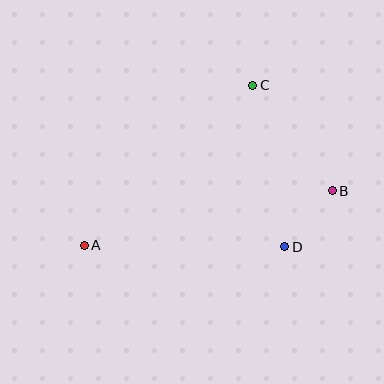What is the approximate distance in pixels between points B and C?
The distance between B and C is approximately 132 pixels.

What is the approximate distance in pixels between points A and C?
The distance between A and C is approximately 232 pixels.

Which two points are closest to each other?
Points B and D are closest to each other.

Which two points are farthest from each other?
Points A and B are farthest from each other.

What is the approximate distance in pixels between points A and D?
The distance between A and D is approximately 200 pixels.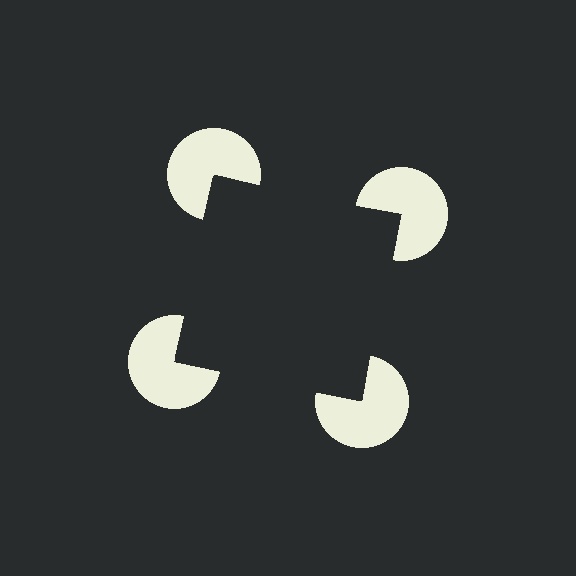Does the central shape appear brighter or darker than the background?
It typically appears slightly darker than the background, even though no actual brightness change is drawn.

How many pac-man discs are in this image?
There are 4 — one at each vertex of the illusory square.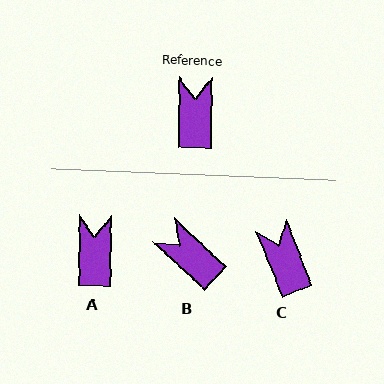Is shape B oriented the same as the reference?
No, it is off by about 48 degrees.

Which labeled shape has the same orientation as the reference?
A.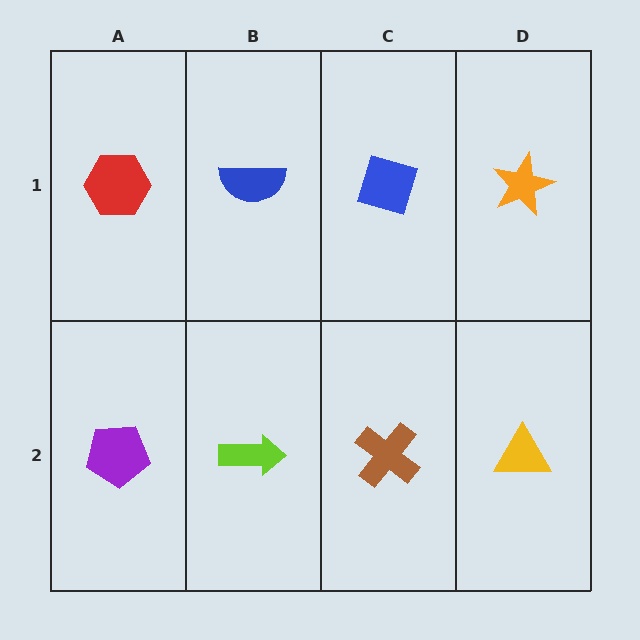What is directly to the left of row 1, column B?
A red hexagon.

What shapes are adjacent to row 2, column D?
An orange star (row 1, column D), a brown cross (row 2, column C).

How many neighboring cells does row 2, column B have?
3.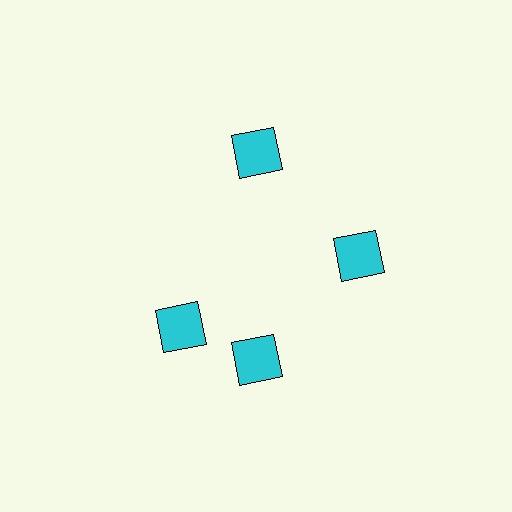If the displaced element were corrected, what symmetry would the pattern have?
It would have 4-fold rotational symmetry — the pattern would map onto itself every 90 degrees.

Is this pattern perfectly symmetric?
No. The 4 cyan squares are arranged in a ring, but one element near the 9 o'clock position is rotated out of alignment along the ring, breaking the 4-fold rotational symmetry.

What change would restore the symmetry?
The symmetry would be restored by rotating it back into even spacing with its neighbors so that all 4 squares sit at equal angles and equal distance from the center.